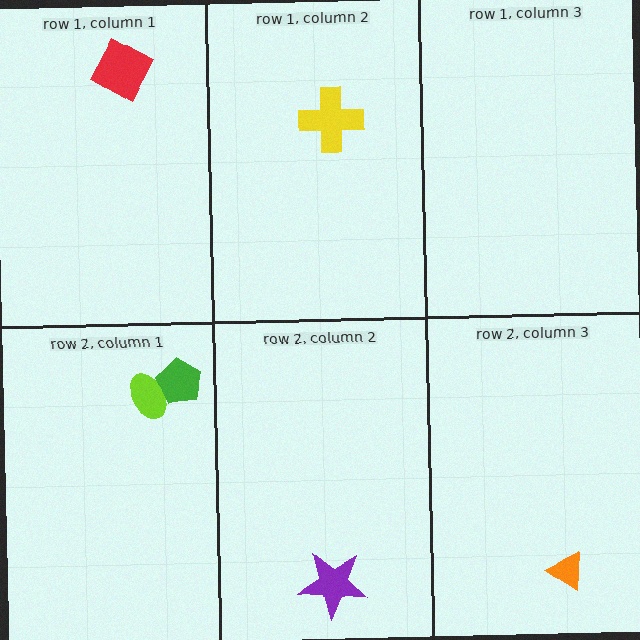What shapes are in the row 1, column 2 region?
The yellow cross.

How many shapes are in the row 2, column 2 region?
1.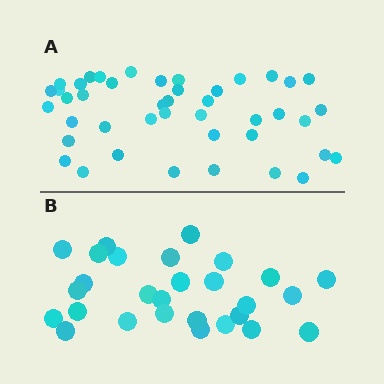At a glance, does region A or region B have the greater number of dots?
Region A (the top region) has more dots.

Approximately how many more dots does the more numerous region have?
Region A has approximately 15 more dots than region B.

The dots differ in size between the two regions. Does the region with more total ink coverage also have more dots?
No. Region B has more total ink coverage because its dots are larger, but region A actually contains more individual dots. Total area can be misleading — the number of items is what matters here.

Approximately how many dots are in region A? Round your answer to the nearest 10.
About 40 dots. (The exact count is 43, which rounds to 40.)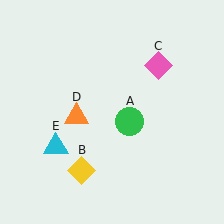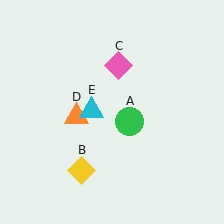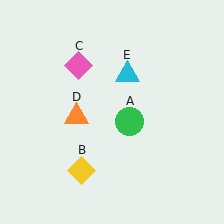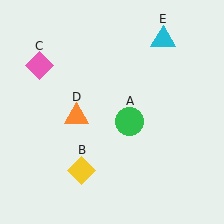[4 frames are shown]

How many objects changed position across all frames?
2 objects changed position: pink diamond (object C), cyan triangle (object E).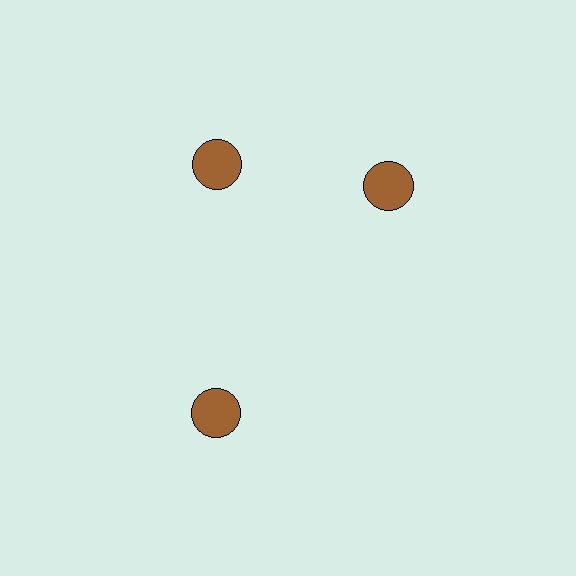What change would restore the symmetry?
The symmetry would be restored by rotating it back into even spacing with its neighbors so that all 3 circles sit at equal angles and equal distance from the center.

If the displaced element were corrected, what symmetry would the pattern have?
It would have 3-fold rotational symmetry — the pattern would map onto itself every 120 degrees.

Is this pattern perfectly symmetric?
No. The 3 brown circles are arranged in a ring, but one element near the 3 o'clock position is rotated out of alignment along the ring, breaking the 3-fold rotational symmetry.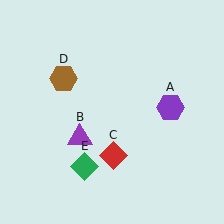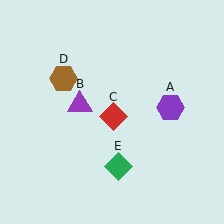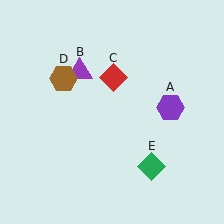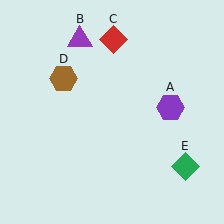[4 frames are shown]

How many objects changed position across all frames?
3 objects changed position: purple triangle (object B), red diamond (object C), green diamond (object E).